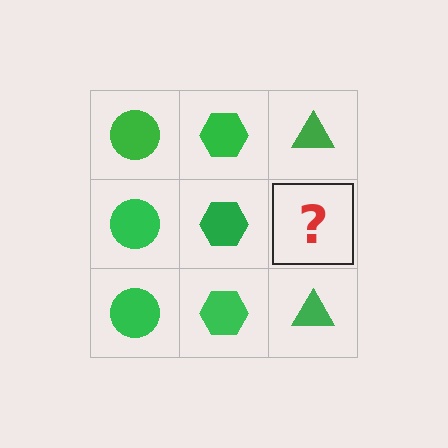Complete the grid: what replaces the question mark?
The question mark should be replaced with a green triangle.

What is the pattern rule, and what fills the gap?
The rule is that each column has a consistent shape. The gap should be filled with a green triangle.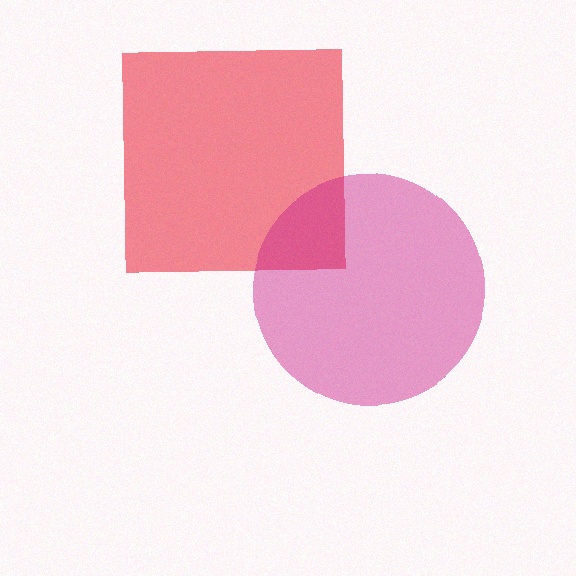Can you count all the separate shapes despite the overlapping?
Yes, there are 2 separate shapes.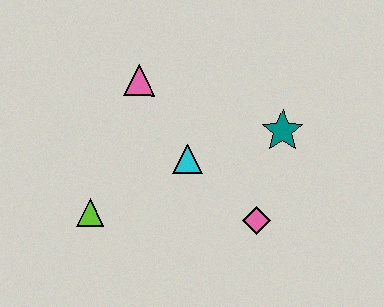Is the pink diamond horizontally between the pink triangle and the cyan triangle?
No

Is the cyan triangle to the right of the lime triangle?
Yes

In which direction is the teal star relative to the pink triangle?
The teal star is to the right of the pink triangle.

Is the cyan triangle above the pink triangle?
No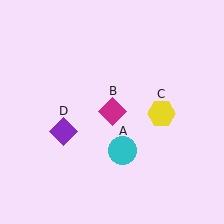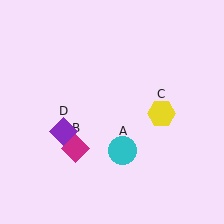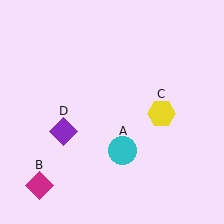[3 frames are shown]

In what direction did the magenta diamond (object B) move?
The magenta diamond (object B) moved down and to the left.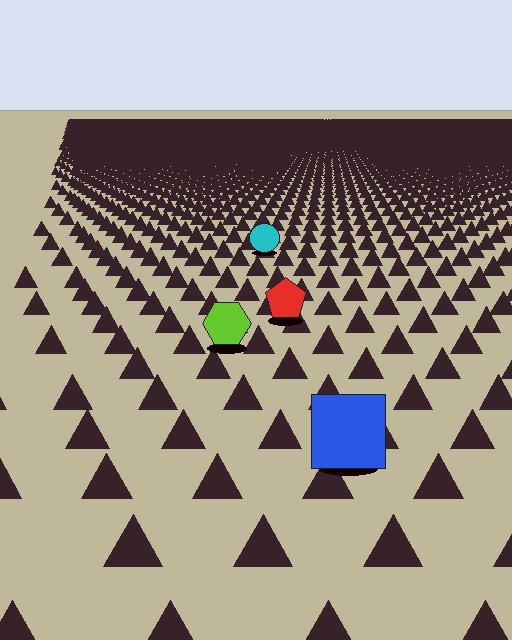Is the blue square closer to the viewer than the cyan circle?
Yes. The blue square is closer — you can tell from the texture gradient: the ground texture is coarser near it.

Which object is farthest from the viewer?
The cyan circle is farthest from the viewer. It appears smaller and the ground texture around it is denser.